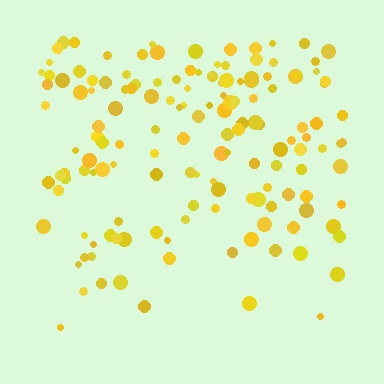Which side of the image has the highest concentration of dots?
The top.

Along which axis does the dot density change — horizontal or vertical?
Vertical.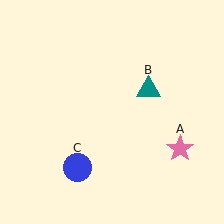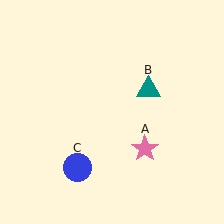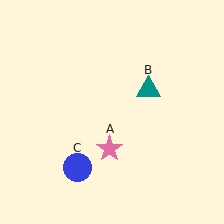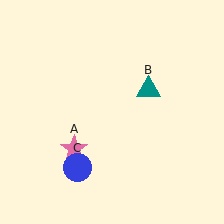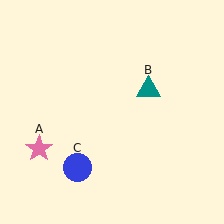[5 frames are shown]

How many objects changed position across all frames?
1 object changed position: pink star (object A).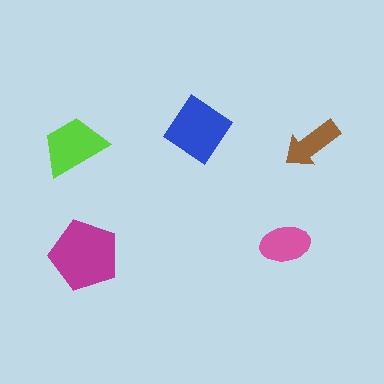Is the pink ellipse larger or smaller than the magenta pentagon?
Smaller.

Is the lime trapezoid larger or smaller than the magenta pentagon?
Smaller.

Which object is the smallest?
The brown arrow.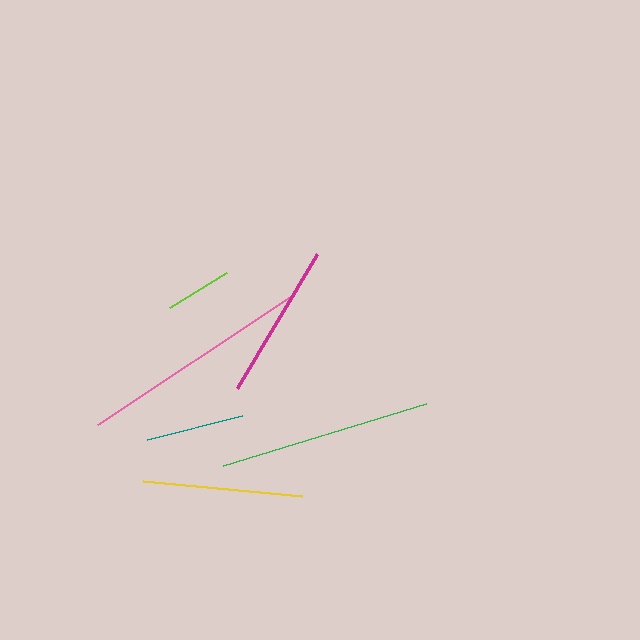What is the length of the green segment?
The green segment is approximately 212 pixels long.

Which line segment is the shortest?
The lime line is the shortest at approximately 67 pixels.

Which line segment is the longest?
The pink line is the longest at approximately 232 pixels.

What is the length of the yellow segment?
The yellow segment is approximately 160 pixels long.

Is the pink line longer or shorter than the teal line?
The pink line is longer than the teal line.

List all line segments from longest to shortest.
From longest to shortest: pink, green, yellow, magenta, teal, lime.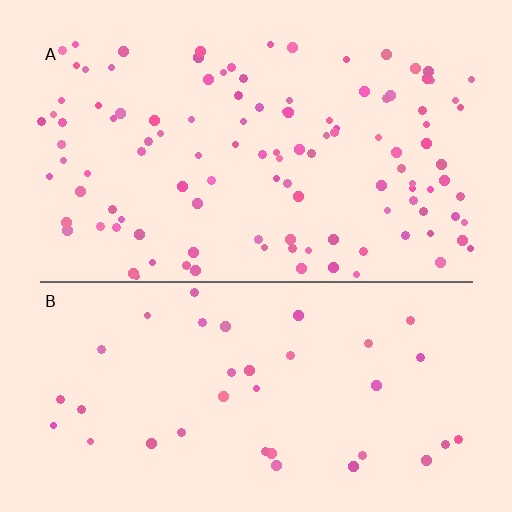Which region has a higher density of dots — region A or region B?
A (the top).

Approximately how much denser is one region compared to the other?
Approximately 3.0× — region A over region B.